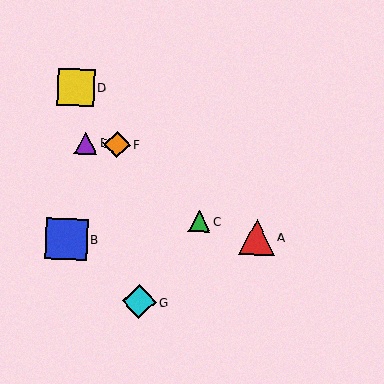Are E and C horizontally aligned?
No, E is at y≈143 and C is at y≈221.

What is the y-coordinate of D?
Object D is at y≈87.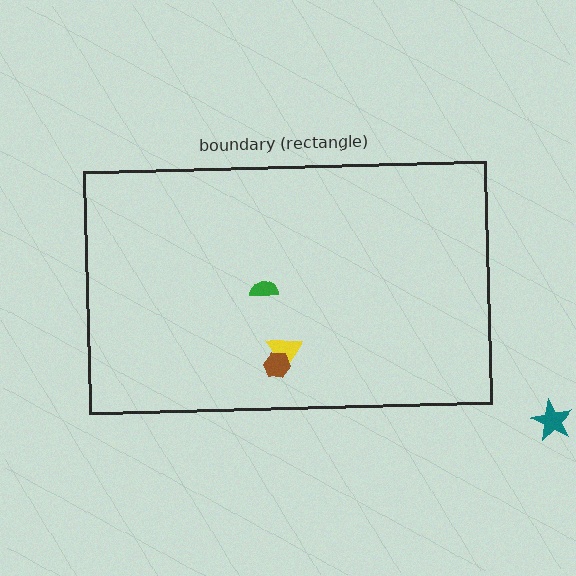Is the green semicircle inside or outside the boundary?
Inside.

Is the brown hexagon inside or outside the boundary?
Inside.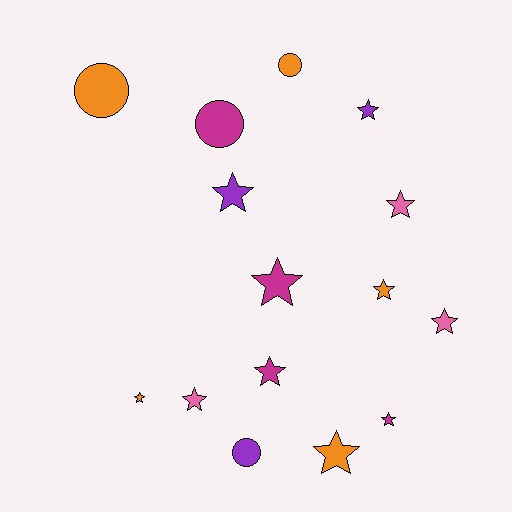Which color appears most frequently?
Orange, with 5 objects.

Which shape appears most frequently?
Star, with 11 objects.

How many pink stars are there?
There are 3 pink stars.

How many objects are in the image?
There are 15 objects.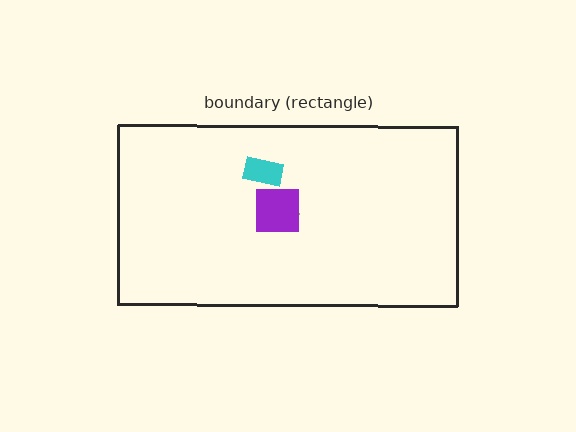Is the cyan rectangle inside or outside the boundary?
Inside.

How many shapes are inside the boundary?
3 inside, 0 outside.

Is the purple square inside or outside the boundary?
Inside.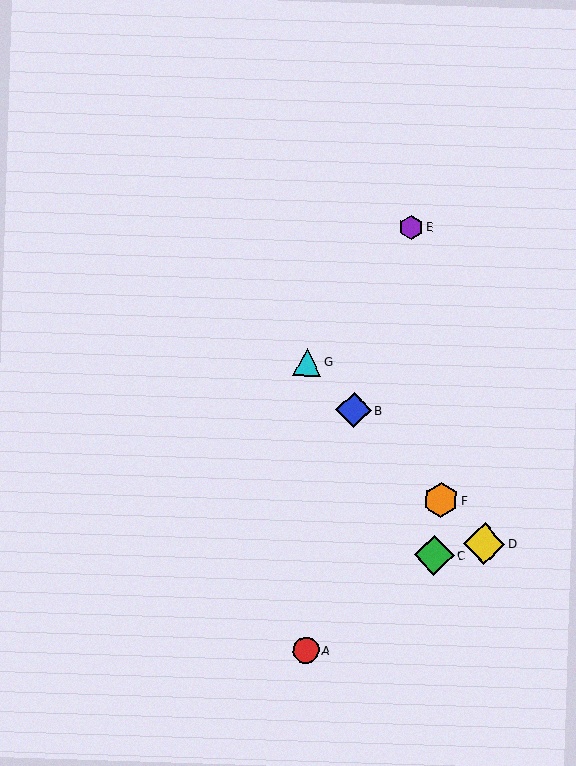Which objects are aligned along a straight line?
Objects B, D, F, G are aligned along a straight line.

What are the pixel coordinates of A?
Object A is at (306, 650).